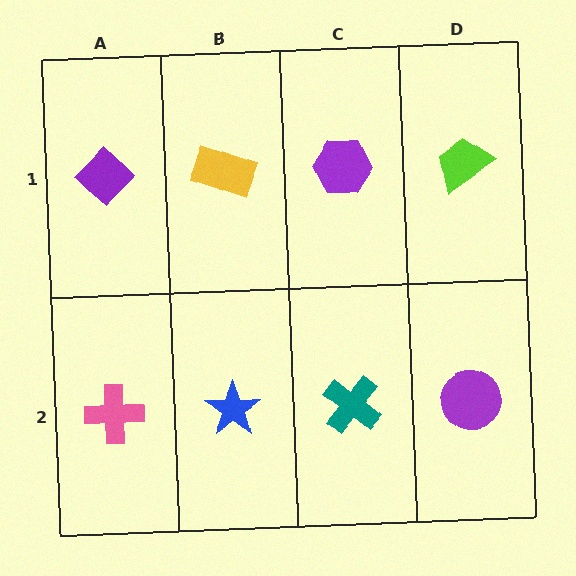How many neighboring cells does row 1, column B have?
3.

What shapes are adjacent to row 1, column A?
A pink cross (row 2, column A), a yellow rectangle (row 1, column B).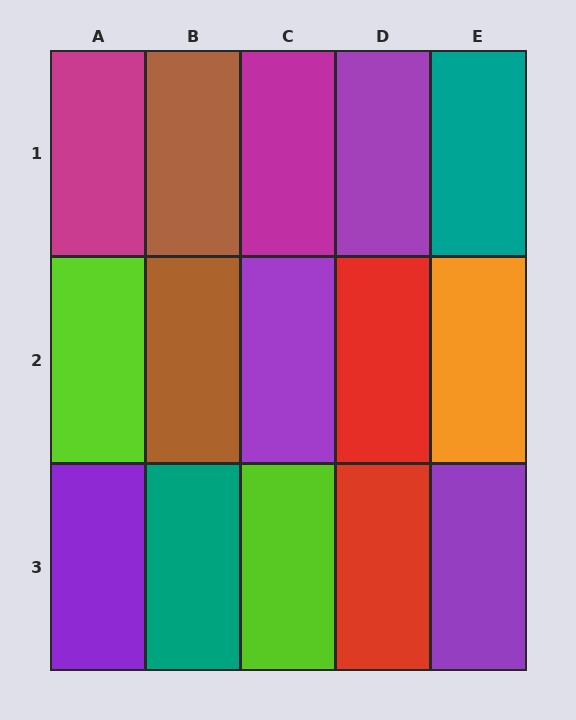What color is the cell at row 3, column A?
Purple.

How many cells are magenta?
2 cells are magenta.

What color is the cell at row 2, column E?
Orange.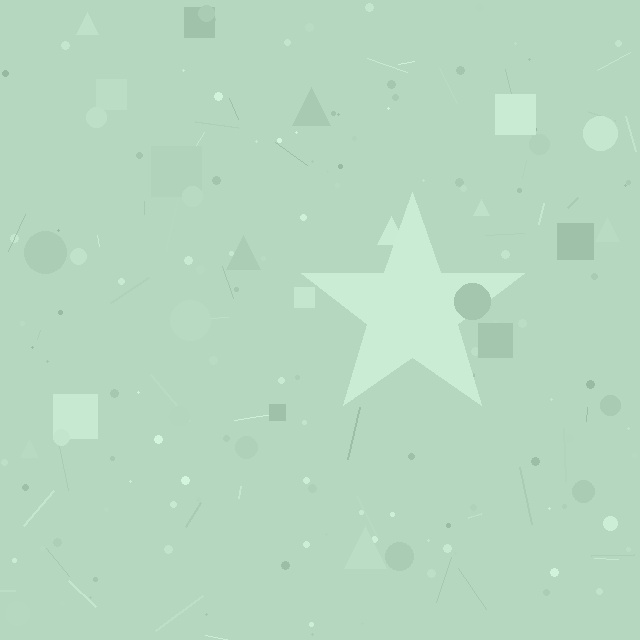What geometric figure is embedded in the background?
A star is embedded in the background.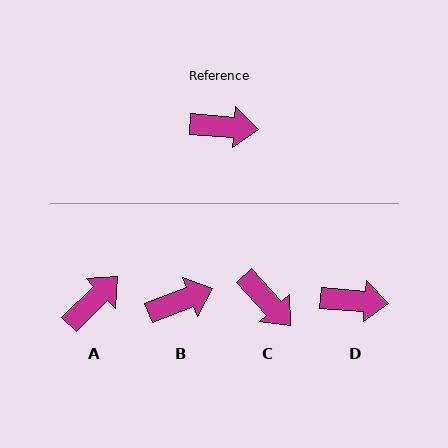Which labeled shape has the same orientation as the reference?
D.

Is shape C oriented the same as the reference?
No, it is off by about 43 degrees.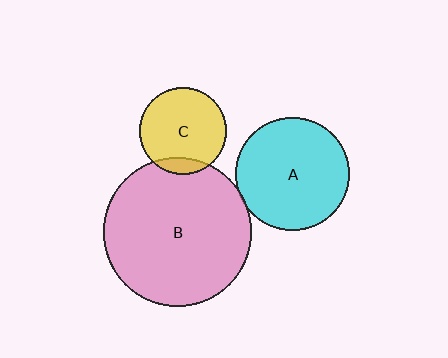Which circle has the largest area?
Circle B (pink).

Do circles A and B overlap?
Yes.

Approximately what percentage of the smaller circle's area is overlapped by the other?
Approximately 5%.